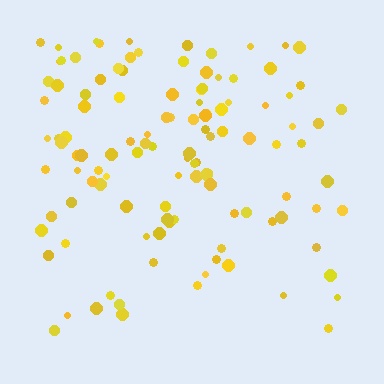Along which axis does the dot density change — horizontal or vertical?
Vertical.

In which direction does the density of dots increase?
From bottom to top, with the top side densest.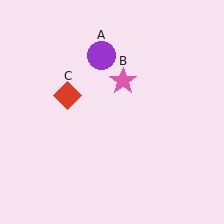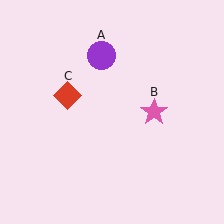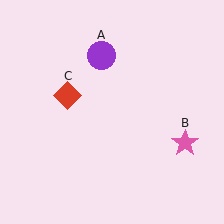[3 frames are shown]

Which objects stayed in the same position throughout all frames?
Purple circle (object A) and red diamond (object C) remained stationary.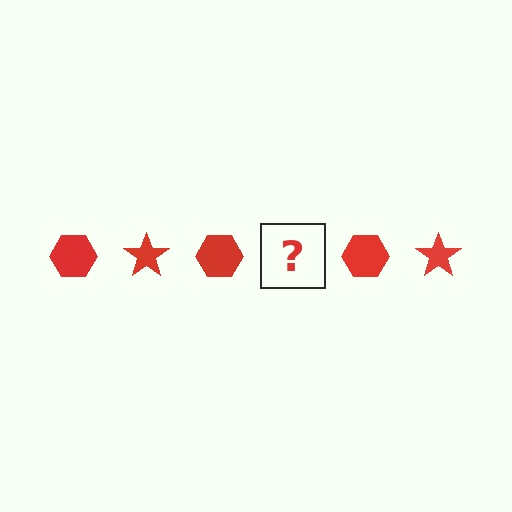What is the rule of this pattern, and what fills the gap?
The rule is that the pattern cycles through hexagon, star shapes in red. The gap should be filled with a red star.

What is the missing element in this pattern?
The missing element is a red star.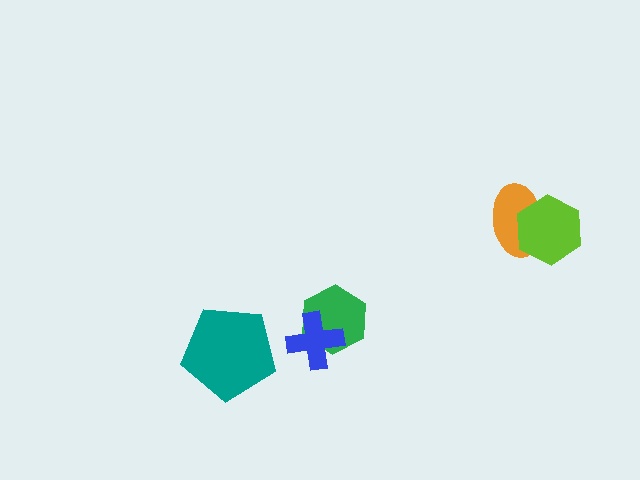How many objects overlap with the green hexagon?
1 object overlaps with the green hexagon.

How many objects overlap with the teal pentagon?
0 objects overlap with the teal pentagon.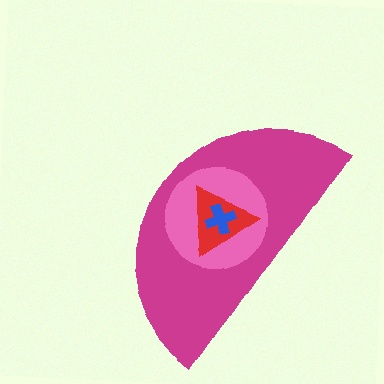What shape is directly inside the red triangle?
The blue cross.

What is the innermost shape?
The blue cross.